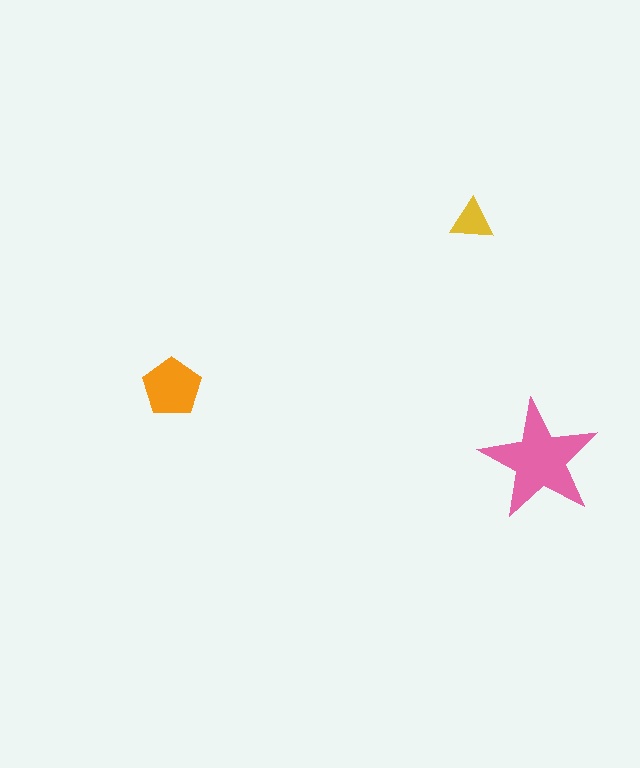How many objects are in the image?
There are 3 objects in the image.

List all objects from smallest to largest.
The yellow triangle, the orange pentagon, the pink star.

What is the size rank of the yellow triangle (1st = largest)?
3rd.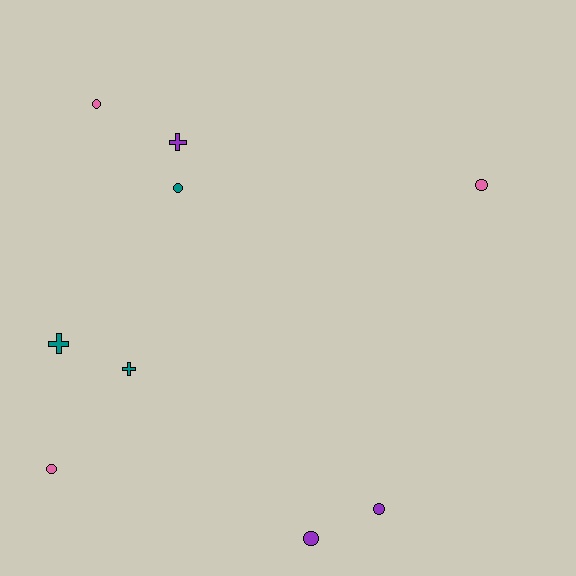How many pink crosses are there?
There are no pink crosses.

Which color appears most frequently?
Pink, with 3 objects.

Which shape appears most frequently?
Circle, with 6 objects.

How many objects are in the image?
There are 9 objects.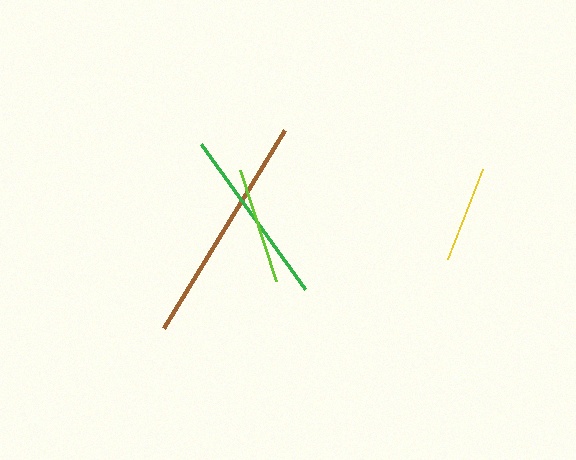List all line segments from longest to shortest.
From longest to shortest: brown, green, lime, yellow.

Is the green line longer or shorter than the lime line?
The green line is longer than the lime line.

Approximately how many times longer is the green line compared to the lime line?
The green line is approximately 1.5 times the length of the lime line.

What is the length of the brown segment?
The brown segment is approximately 232 pixels long.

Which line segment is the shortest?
The yellow line is the shortest at approximately 97 pixels.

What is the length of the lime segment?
The lime segment is approximately 117 pixels long.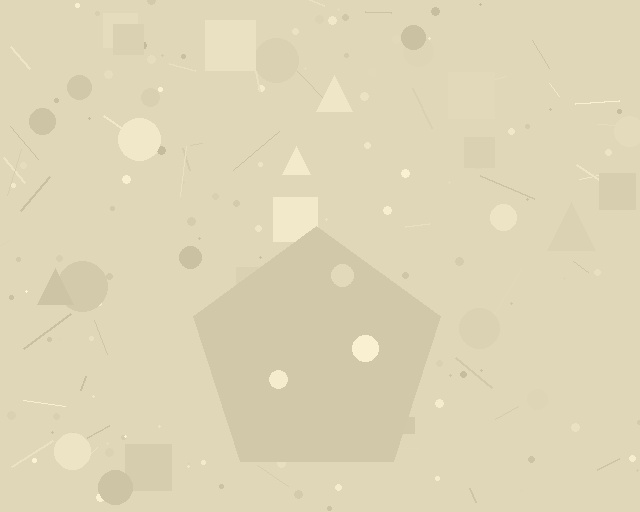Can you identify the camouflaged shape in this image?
The camouflaged shape is a pentagon.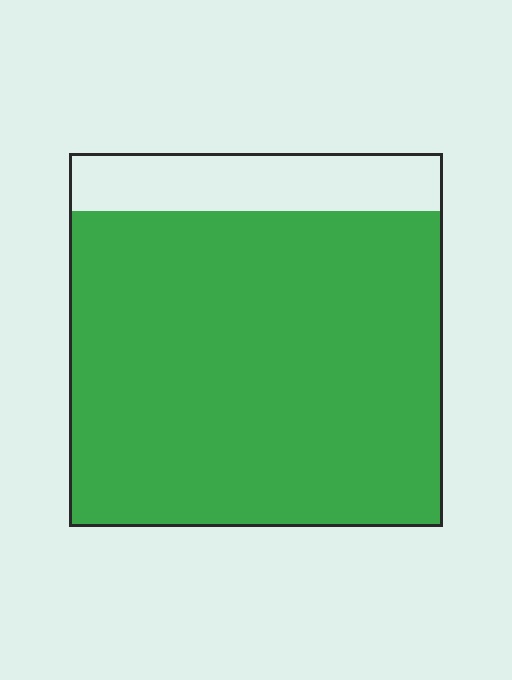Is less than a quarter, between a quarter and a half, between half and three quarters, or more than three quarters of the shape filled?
More than three quarters.